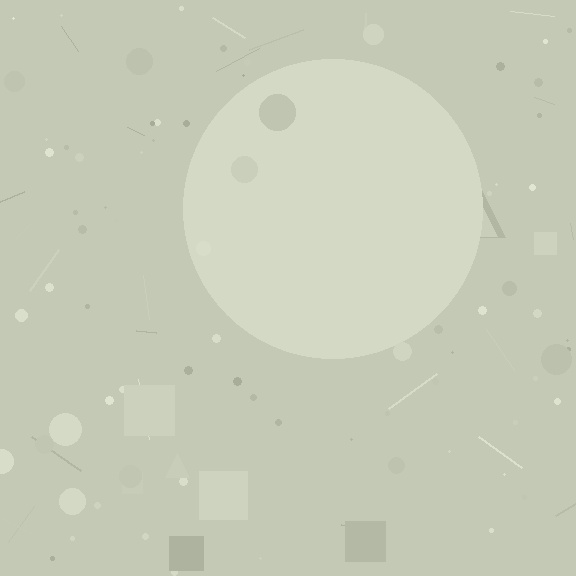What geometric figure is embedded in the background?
A circle is embedded in the background.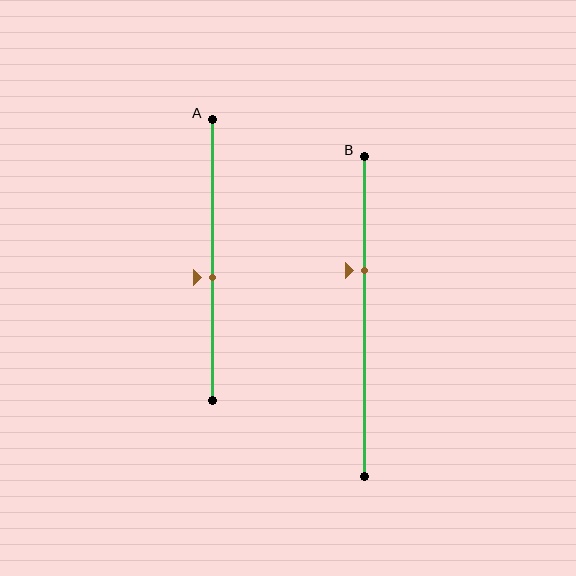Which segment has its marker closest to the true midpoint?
Segment A has its marker closest to the true midpoint.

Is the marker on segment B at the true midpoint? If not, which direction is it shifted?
No, the marker on segment B is shifted upward by about 14% of the segment length.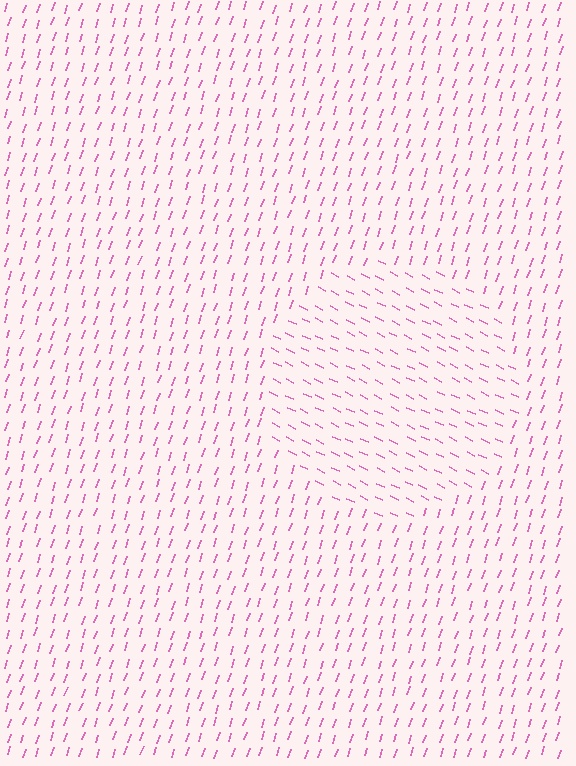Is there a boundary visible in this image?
Yes, there is a texture boundary formed by a change in line orientation.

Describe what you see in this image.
The image is filled with small pink line segments. A circle region in the image has lines oriented differently from the surrounding lines, creating a visible texture boundary.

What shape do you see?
I see a circle.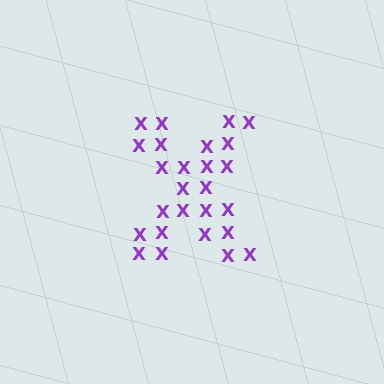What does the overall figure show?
The overall figure shows the letter X.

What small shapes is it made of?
It is made of small letter X's.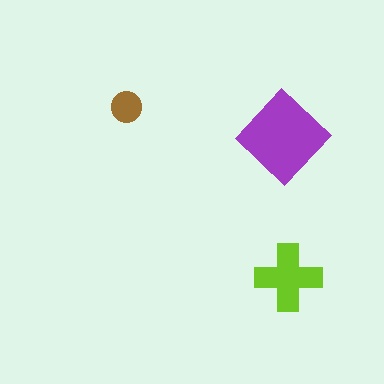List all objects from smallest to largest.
The brown circle, the lime cross, the purple diamond.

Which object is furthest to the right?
The lime cross is rightmost.